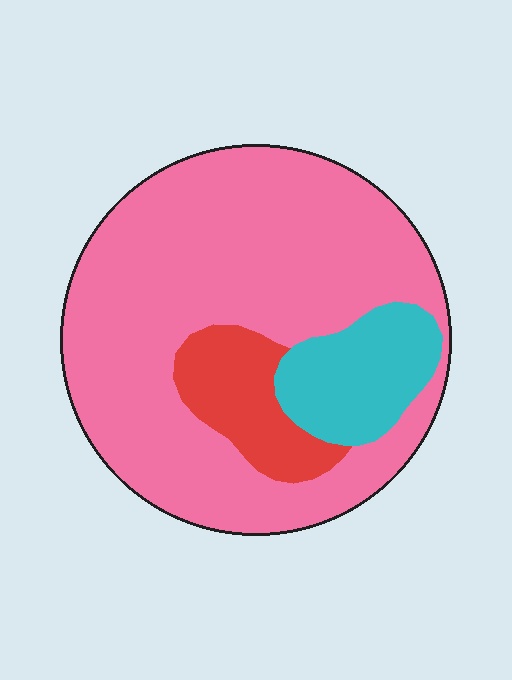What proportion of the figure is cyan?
Cyan takes up about one eighth (1/8) of the figure.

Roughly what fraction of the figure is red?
Red covers about 10% of the figure.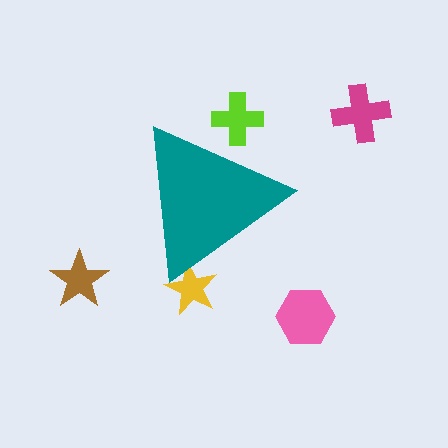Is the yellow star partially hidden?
Yes, the yellow star is partially hidden behind the teal triangle.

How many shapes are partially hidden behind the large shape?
2 shapes are partially hidden.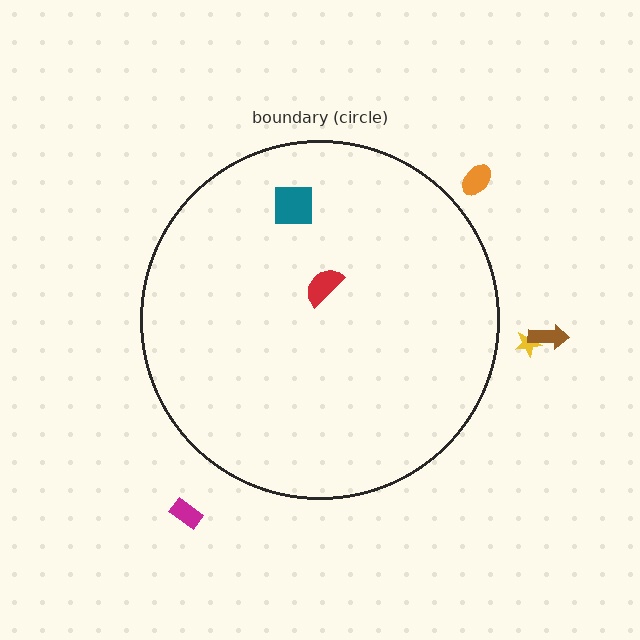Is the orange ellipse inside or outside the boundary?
Outside.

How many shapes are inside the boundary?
2 inside, 4 outside.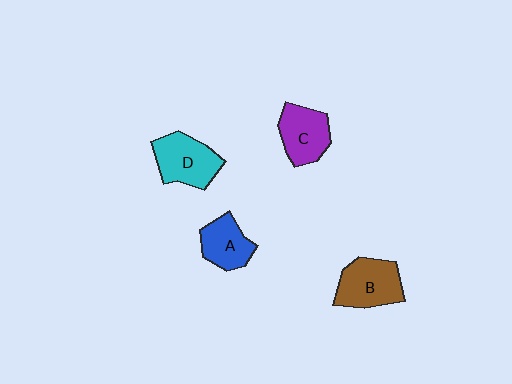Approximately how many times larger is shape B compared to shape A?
Approximately 1.3 times.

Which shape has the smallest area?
Shape A (blue).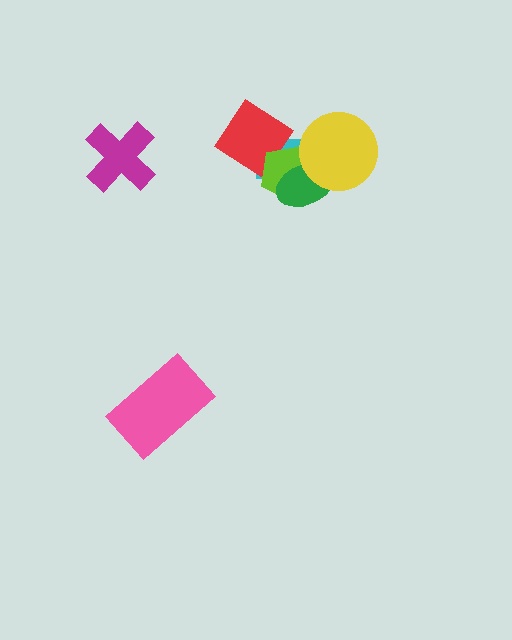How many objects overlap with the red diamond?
2 objects overlap with the red diamond.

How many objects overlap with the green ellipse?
3 objects overlap with the green ellipse.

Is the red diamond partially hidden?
Yes, it is partially covered by another shape.